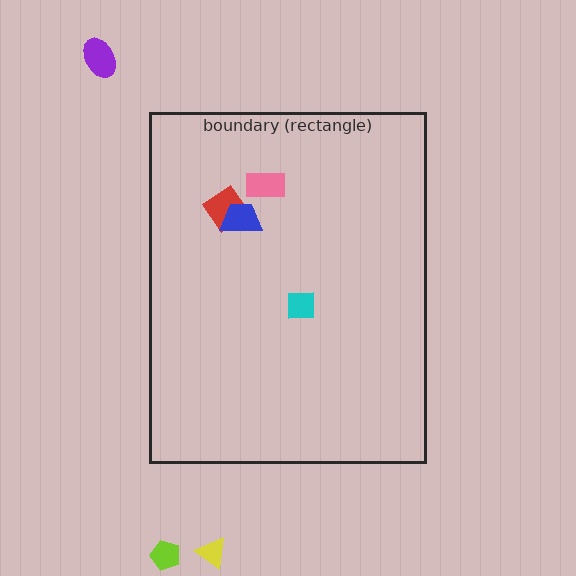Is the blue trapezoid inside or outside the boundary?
Inside.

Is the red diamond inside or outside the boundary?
Inside.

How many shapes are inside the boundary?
4 inside, 3 outside.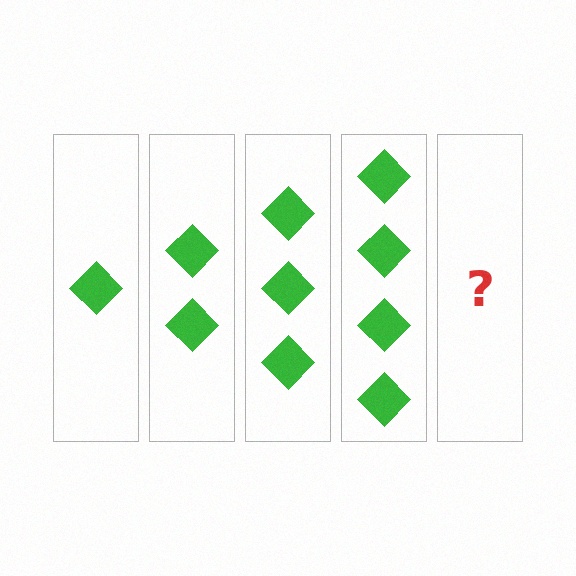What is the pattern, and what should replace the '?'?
The pattern is that each step adds one more diamond. The '?' should be 5 diamonds.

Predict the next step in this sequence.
The next step is 5 diamonds.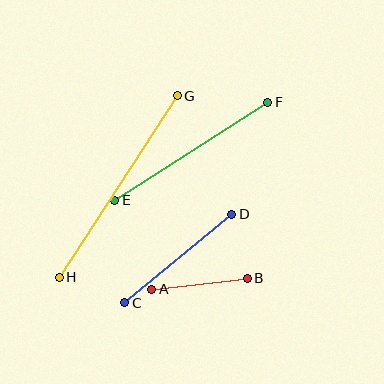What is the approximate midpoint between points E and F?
The midpoint is at approximately (191, 151) pixels.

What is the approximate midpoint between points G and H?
The midpoint is at approximately (118, 187) pixels.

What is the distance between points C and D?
The distance is approximately 139 pixels.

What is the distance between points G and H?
The distance is approximately 216 pixels.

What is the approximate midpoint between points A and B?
The midpoint is at approximately (199, 284) pixels.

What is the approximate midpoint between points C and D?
The midpoint is at approximately (178, 259) pixels.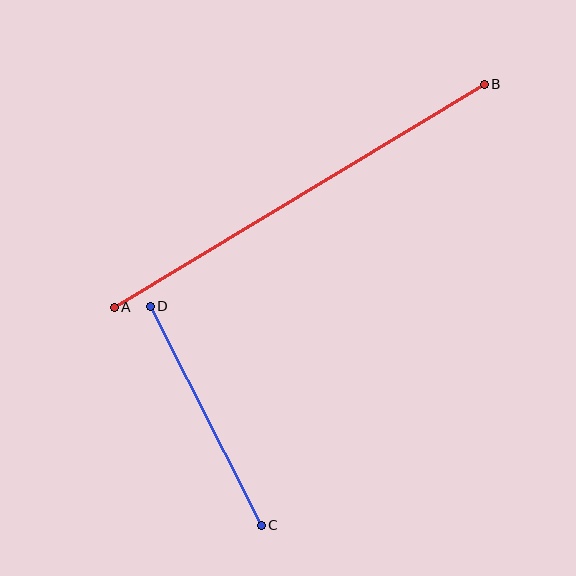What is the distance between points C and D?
The distance is approximately 246 pixels.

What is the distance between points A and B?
The distance is approximately 432 pixels.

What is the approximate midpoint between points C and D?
The midpoint is at approximately (206, 416) pixels.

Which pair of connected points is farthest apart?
Points A and B are farthest apart.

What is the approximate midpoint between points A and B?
The midpoint is at approximately (299, 196) pixels.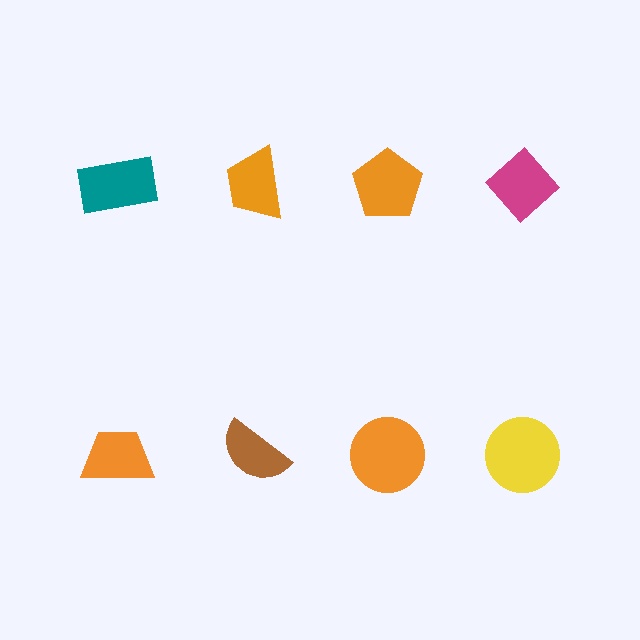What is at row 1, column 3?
An orange pentagon.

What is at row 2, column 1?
An orange trapezoid.